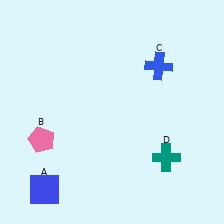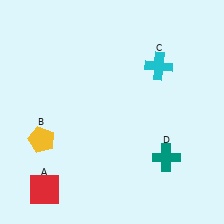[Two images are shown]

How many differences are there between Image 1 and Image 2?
There are 3 differences between the two images.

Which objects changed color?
A changed from blue to red. B changed from pink to yellow. C changed from blue to cyan.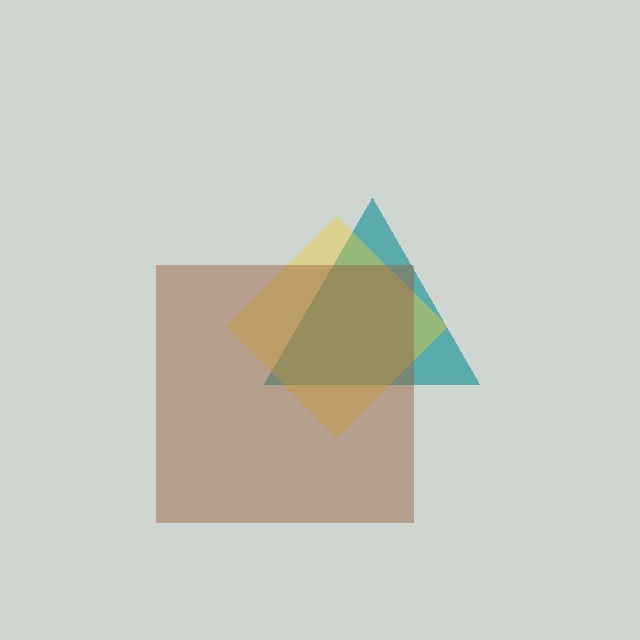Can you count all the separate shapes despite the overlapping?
Yes, there are 3 separate shapes.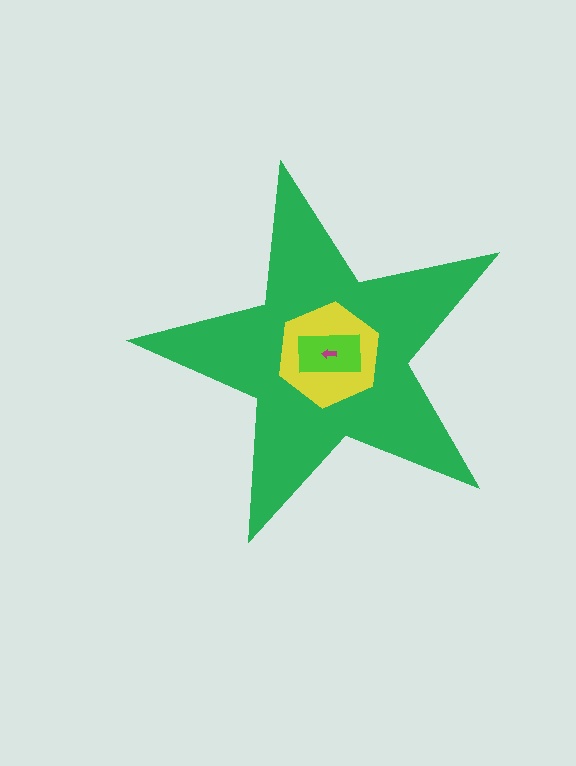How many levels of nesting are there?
4.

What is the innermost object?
The magenta arrow.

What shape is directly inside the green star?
The yellow hexagon.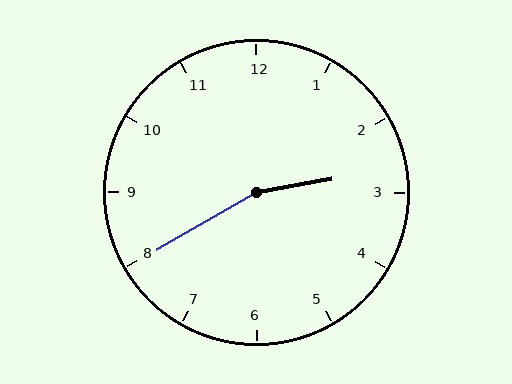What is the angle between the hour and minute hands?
Approximately 160 degrees.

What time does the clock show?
2:40.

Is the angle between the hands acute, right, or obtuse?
It is obtuse.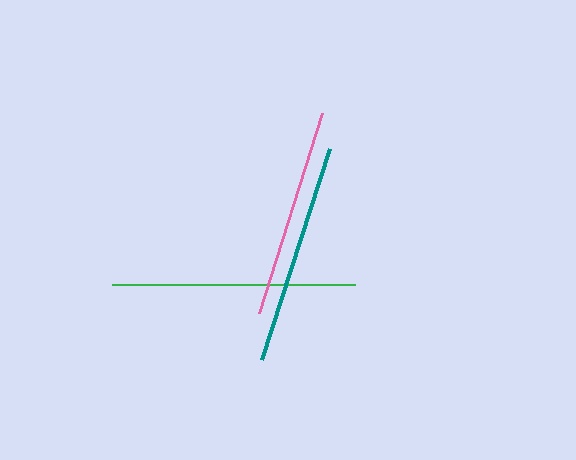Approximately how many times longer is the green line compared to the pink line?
The green line is approximately 1.2 times the length of the pink line.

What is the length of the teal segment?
The teal segment is approximately 222 pixels long.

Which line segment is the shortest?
The pink line is the shortest at approximately 210 pixels.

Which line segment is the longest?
The green line is the longest at approximately 243 pixels.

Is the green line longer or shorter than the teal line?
The green line is longer than the teal line.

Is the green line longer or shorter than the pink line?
The green line is longer than the pink line.